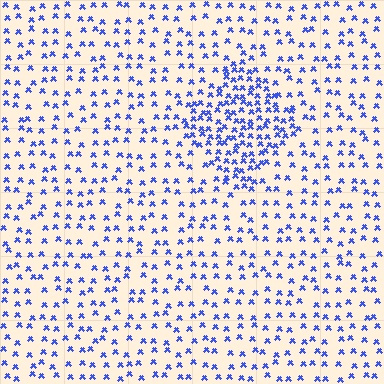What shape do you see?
I see a diamond.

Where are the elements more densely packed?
The elements are more densely packed inside the diamond boundary.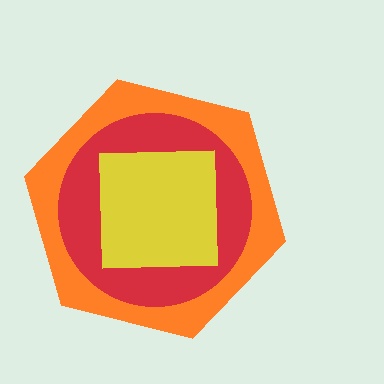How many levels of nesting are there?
3.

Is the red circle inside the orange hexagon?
Yes.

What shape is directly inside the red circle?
The yellow square.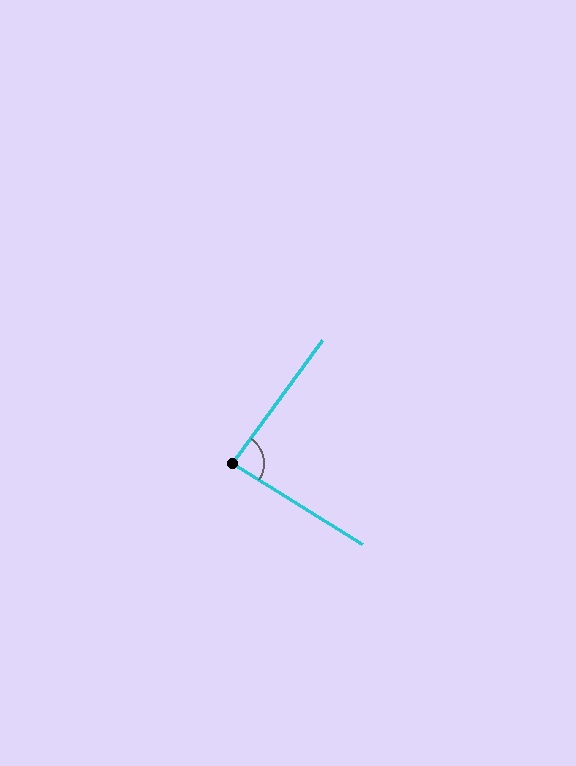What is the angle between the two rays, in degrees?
Approximately 86 degrees.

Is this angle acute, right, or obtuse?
It is approximately a right angle.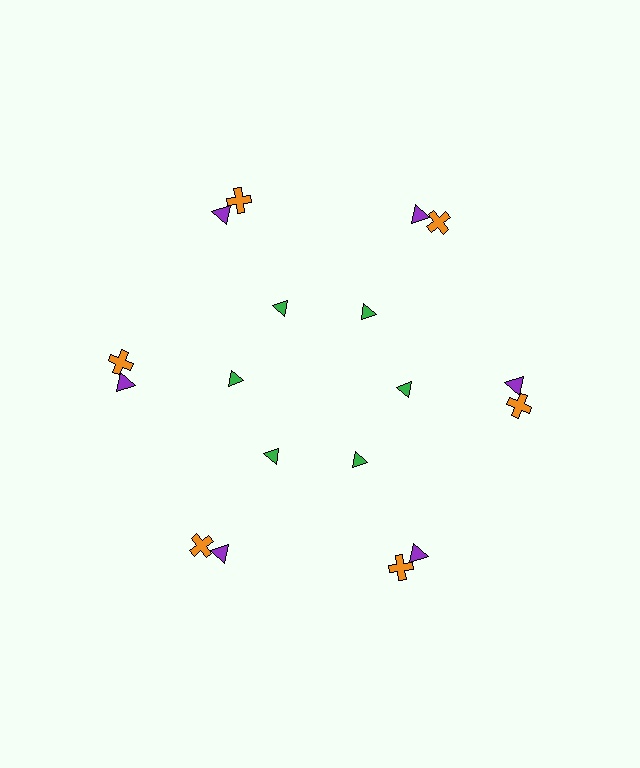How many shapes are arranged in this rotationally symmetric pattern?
There are 18 shapes, arranged in 6 groups of 3.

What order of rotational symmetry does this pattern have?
This pattern has 6-fold rotational symmetry.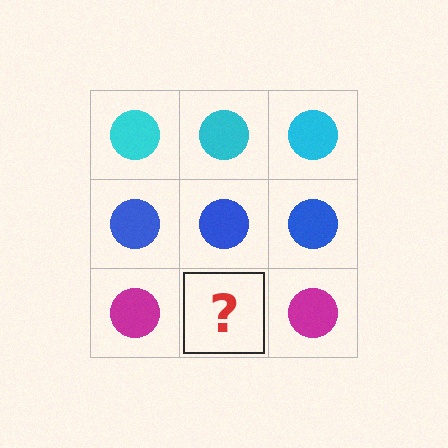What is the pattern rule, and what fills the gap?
The rule is that each row has a consistent color. The gap should be filled with a magenta circle.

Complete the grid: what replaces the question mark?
The question mark should be replaced with a magenta circle.